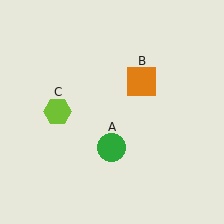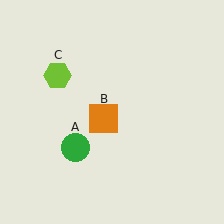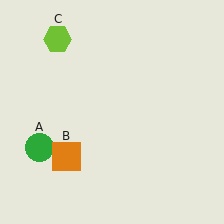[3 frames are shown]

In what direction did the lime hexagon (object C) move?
The lime hexagon (object C) moved up.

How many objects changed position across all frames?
3 objects changed position: green circle (object A), orange square (object B), lime hexagon (object C).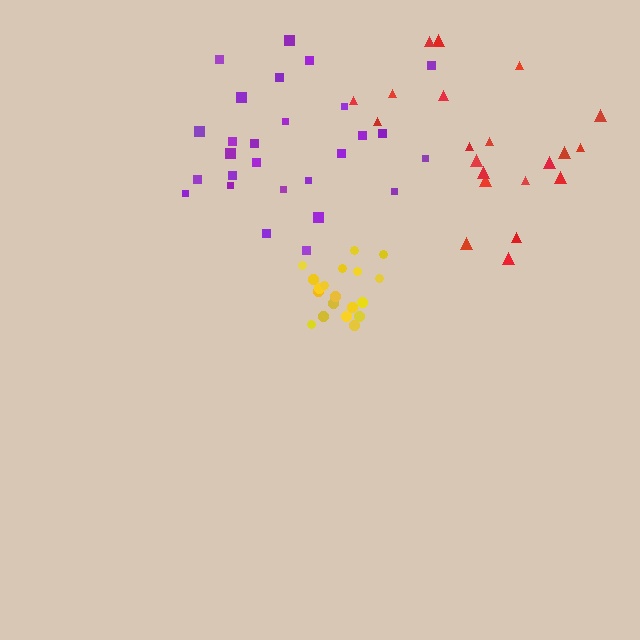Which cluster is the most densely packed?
Yellow.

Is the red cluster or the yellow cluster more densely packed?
Yellow.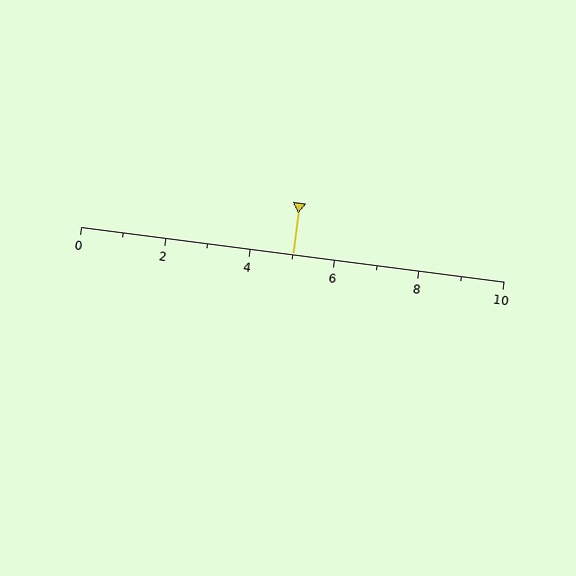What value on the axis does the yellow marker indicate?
The marker indicates approximately 5.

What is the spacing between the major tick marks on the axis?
The major ticks are spaced 2 apart.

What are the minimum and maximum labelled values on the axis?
The axis runs from 0 to 10.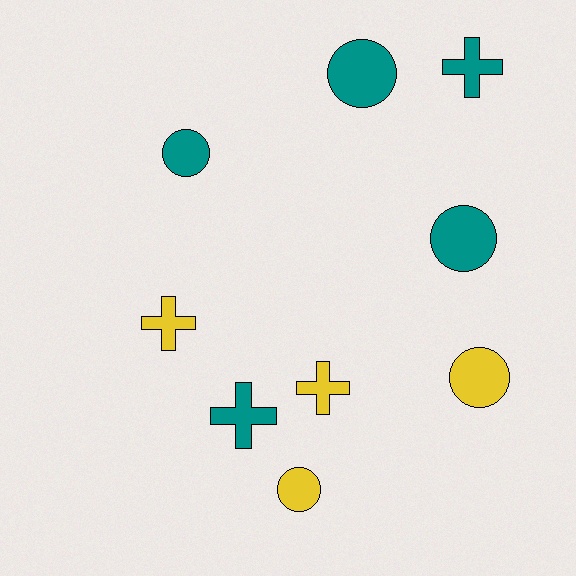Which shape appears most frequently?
Circle, with 5 objects.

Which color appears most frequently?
Teal, with 5 objects.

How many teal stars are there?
There are no teal stars.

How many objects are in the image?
There are 9 objects.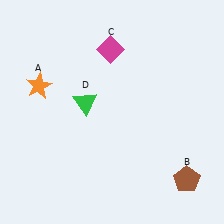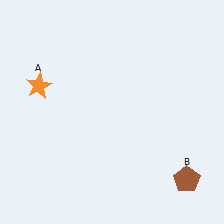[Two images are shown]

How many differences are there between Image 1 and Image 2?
There are 2 differences between the two images.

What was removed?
The magenta diamond (C), the green triangle (D) were removed in Image 2.